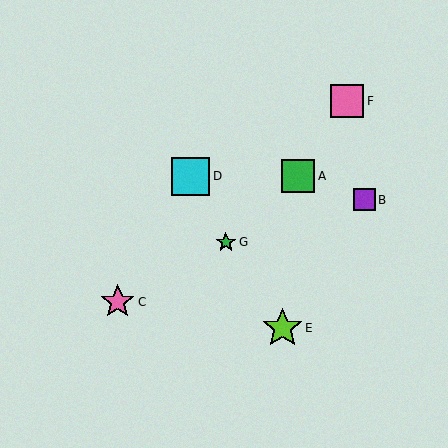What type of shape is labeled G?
Shape G is a green star.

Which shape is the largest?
The lime star (labeled E) is the largest.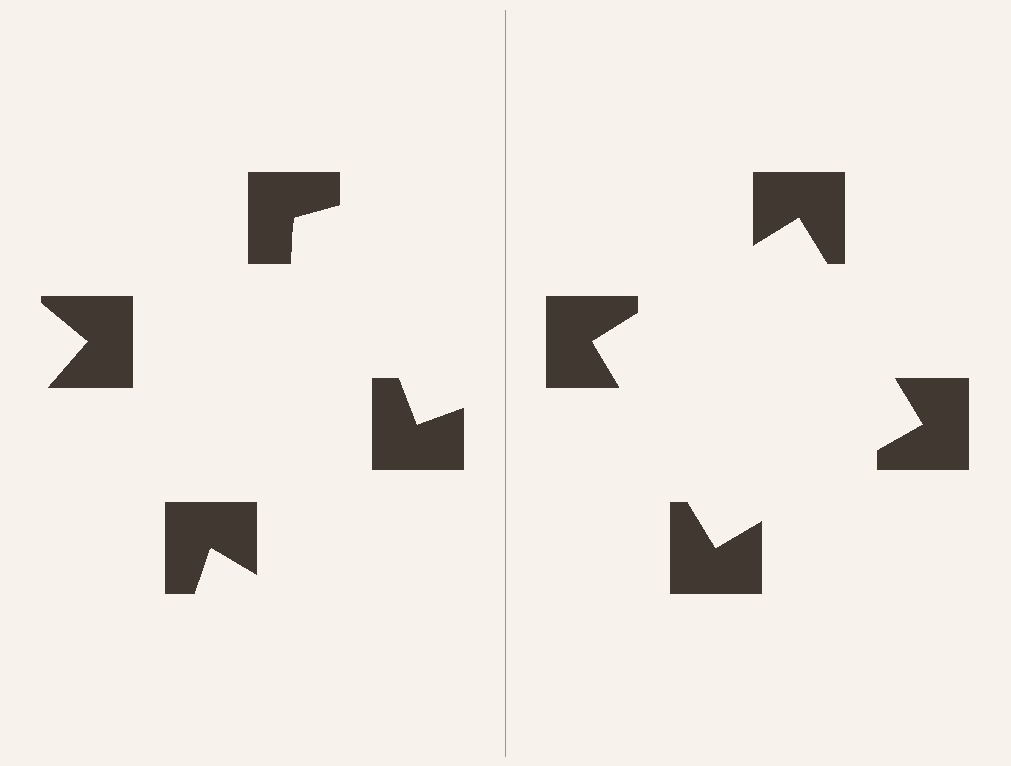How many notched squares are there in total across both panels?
8 — 4 on each side.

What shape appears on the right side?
An illusory square.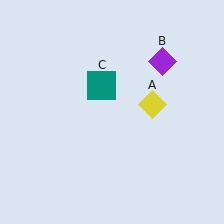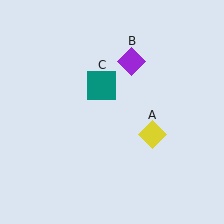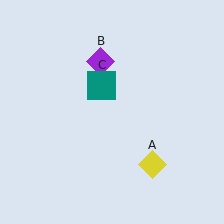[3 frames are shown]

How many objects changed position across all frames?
2 objects changed position: yellow diamond (object A), purple diamond (object B).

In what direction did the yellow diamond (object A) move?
The yellow diamond (object A) moved down.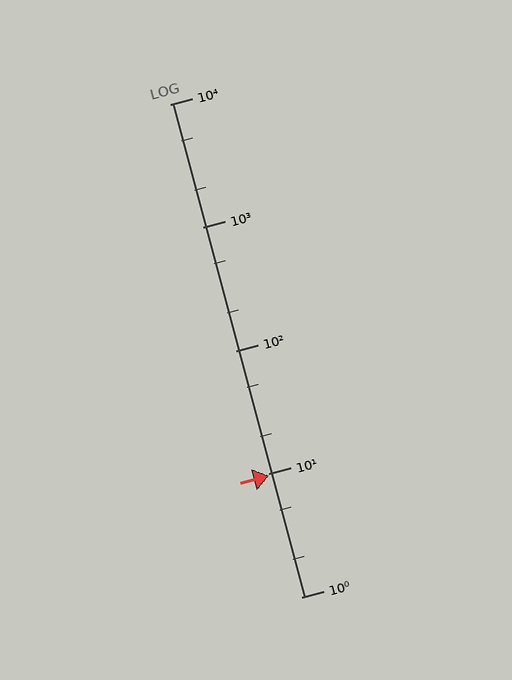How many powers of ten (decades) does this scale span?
The scale spans 4 decades, from 1 to 10000.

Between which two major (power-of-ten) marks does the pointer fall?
The pointer is between 1 and 10.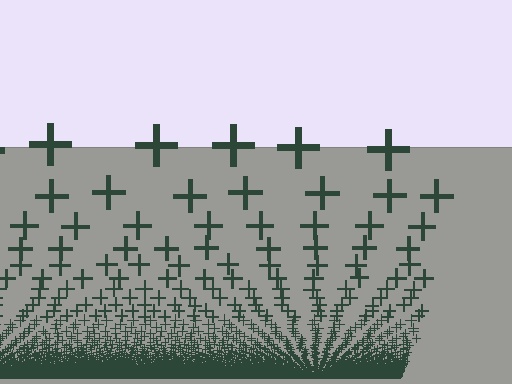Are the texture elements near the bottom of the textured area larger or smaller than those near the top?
Smaller. The gradient is inverted — elements near the bottom are smaller and denser.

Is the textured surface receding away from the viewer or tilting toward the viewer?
The surface appears to tilt toward the viewer. Texture elements get larger and sparser toward the top.